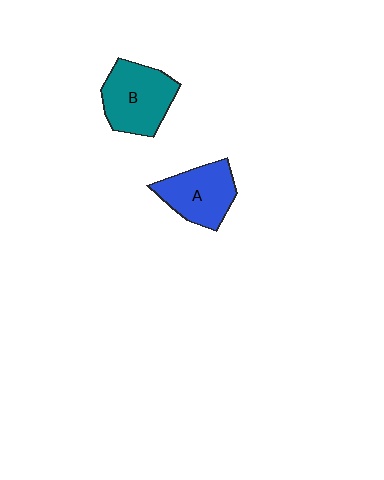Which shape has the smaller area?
Shape A (blue).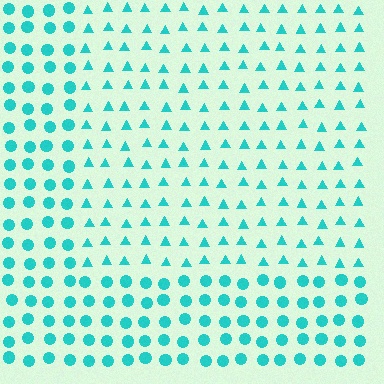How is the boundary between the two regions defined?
The boundary is defined by a change in element shape: triangles inside vs. circles outside. All elements share the same color and spacing.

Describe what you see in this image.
The image is filled with small cyan elements arranged in a uniform grid. A rectangle-shaped region contains triangles, while the surrounding area contains circles. The boundary is defined purely by the change in element shape.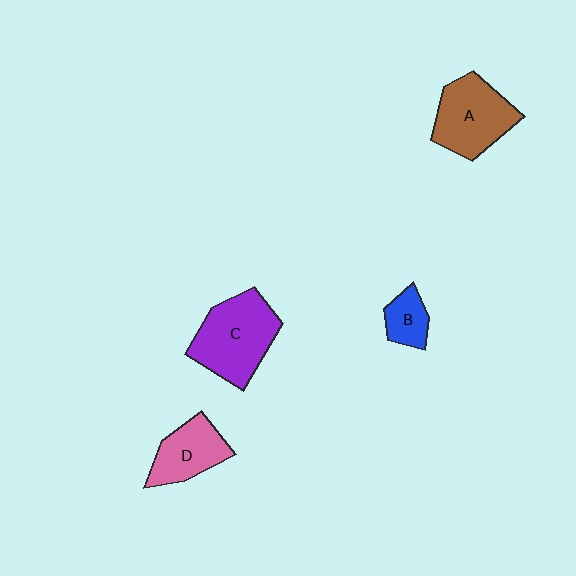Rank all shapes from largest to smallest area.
From largest to smallest: C (purple), A (brown), D (pink), B (blue).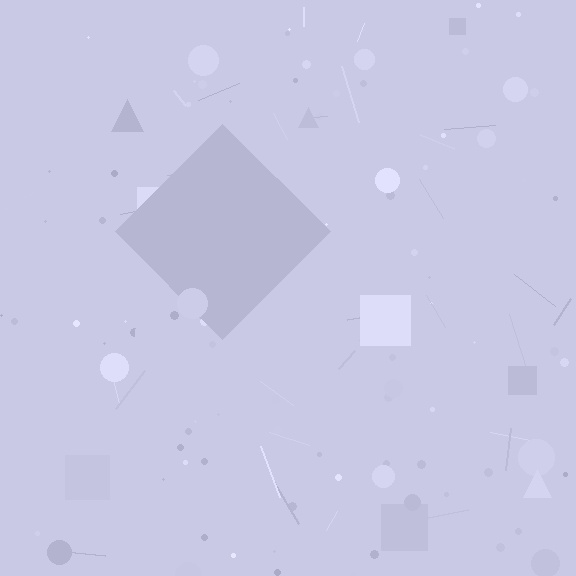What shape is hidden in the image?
A diamond is hidden in the image.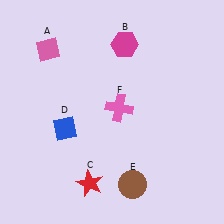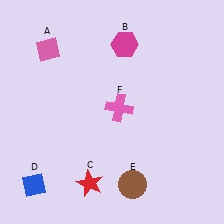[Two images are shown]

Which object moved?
The blue diamond (D) moved down.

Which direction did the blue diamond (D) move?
The blue diamond (D) moved down.